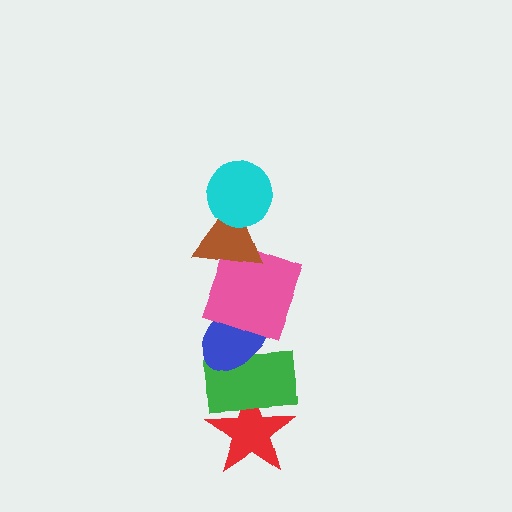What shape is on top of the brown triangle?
The cyan circle is on top of the brown triangle.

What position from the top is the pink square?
The pink square is 3rd from the top.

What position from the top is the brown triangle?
The brown triangle is 2nd from the top.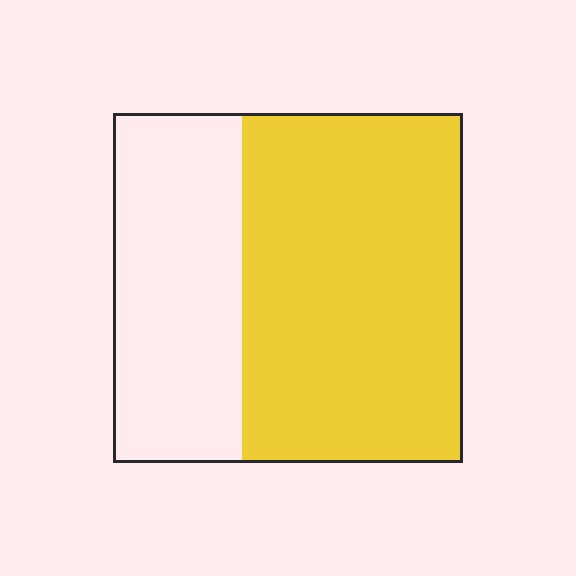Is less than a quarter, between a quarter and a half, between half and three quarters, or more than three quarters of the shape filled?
Between half and three quarters.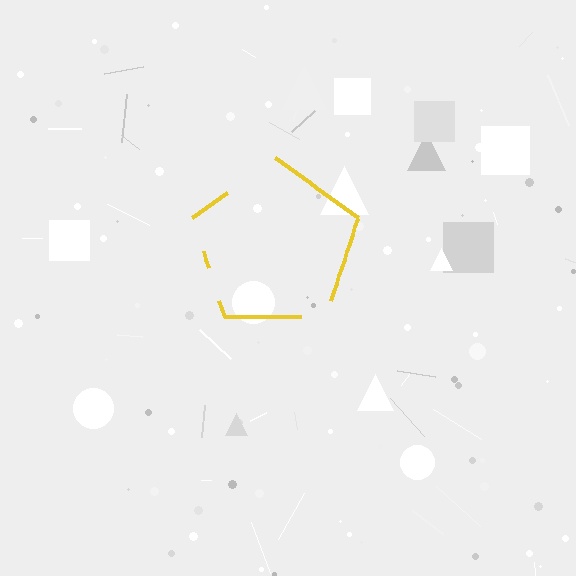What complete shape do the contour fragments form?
The contour fragments form a pentagon.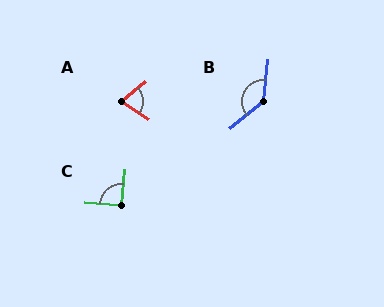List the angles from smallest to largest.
A (72°), C (91°), B (135°).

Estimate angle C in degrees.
Approximately 91 degrees.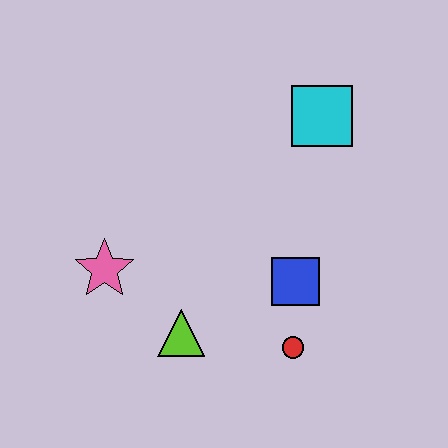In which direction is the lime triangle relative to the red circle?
The lime triangle is to the left of the red circle.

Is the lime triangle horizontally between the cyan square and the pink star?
Yes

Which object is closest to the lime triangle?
The pink star is closest to the lime triangle.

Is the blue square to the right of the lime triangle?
Yes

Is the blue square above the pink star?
No